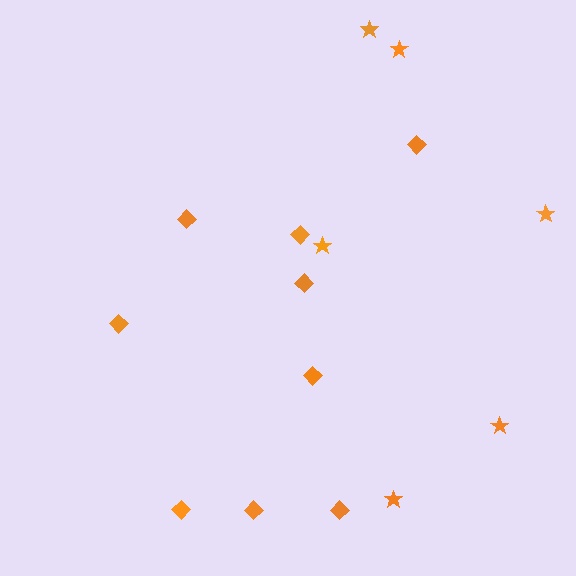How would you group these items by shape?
There are 2 groups: one group of stars (6) and one group of diamonds (9).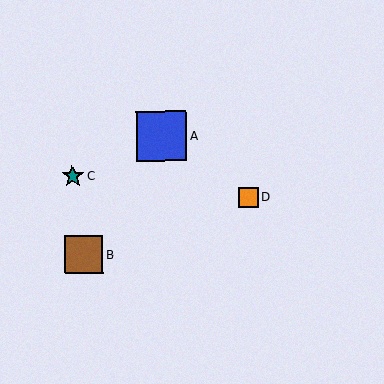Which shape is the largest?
The blue square (labeled A) is the largest.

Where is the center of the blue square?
The center of the blue square is at (162, 136).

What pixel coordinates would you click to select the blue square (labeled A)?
Click at (162, 136) to select the blue square A.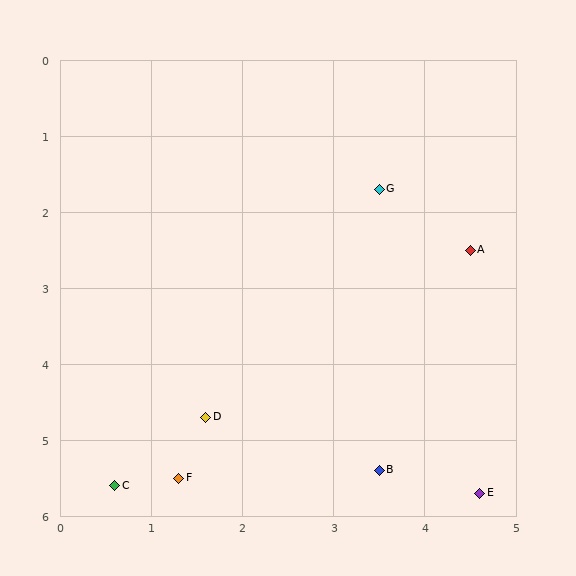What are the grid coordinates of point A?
Point A is at approximately (4.5, 2.5).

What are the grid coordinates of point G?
Point G is at approximately (3.5, 1.7).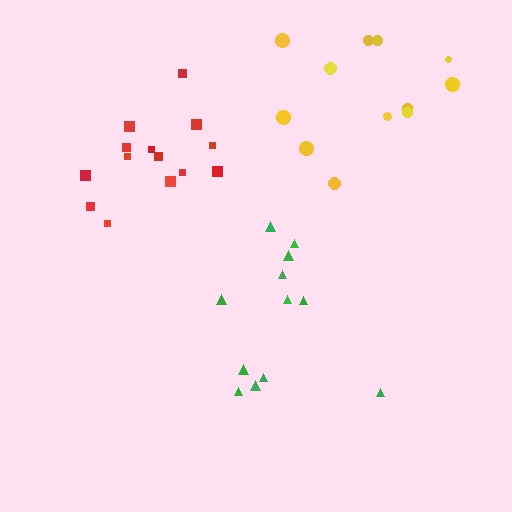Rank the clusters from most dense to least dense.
red, yellow, green.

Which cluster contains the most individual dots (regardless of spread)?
Red (14).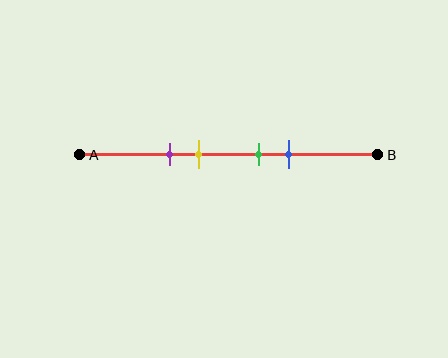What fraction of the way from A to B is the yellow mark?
The yellow mark is approximately 40% (0.4) of the way from A to B.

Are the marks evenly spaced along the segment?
No, the marks are not evenly spaced.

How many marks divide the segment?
There are 4 marks dividing the segment.